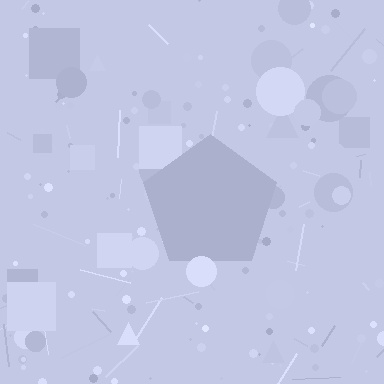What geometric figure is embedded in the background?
A pentagon is embedded in the background.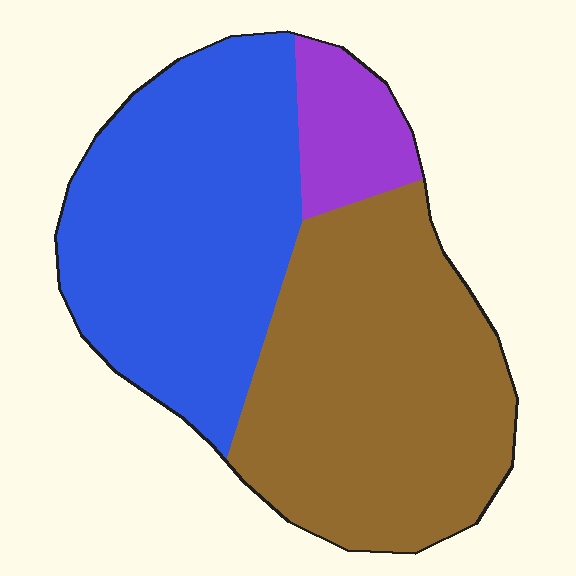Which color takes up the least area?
Purple, at roughly 10%.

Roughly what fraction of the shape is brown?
Brown takes up about one half (1/2) of the shape.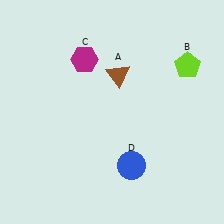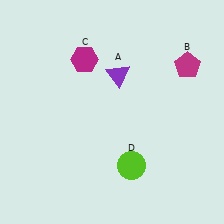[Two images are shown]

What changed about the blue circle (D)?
In Image 1, D is blue. In Image 2, it changed to lime.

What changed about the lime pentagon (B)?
In Image 1, B is lime. In Image 2, it changed to magenta.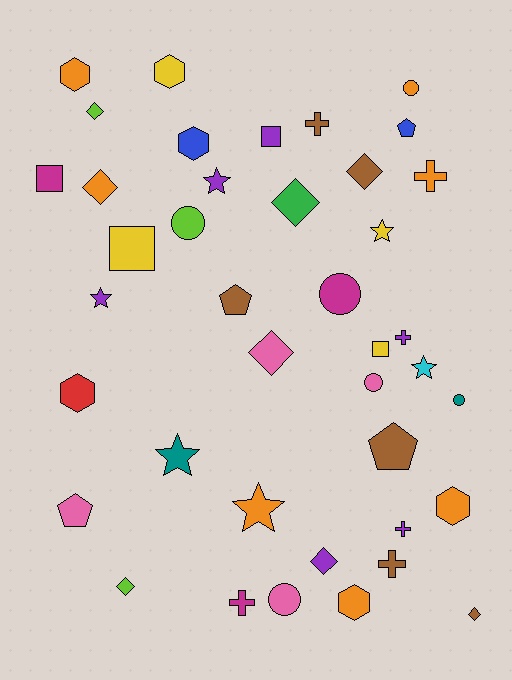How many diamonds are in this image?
There are 8 diamonds.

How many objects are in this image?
There are 40 objects.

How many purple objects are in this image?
There are 6 purple objects.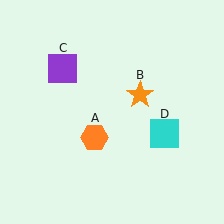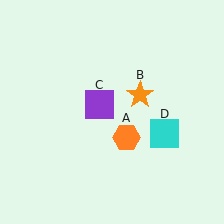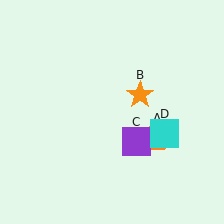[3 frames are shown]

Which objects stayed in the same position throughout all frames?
Orange star (object B) and cyan square (object D) remained stationary.